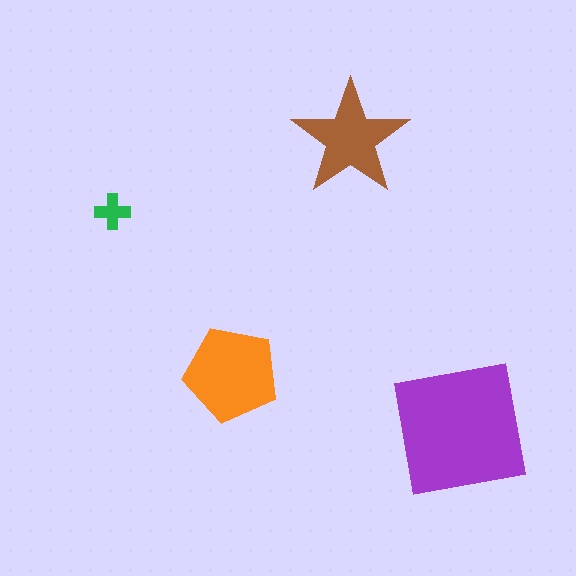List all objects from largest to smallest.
The purple square, the orange pentagon, the brown star, the green cross.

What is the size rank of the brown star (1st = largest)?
3rd.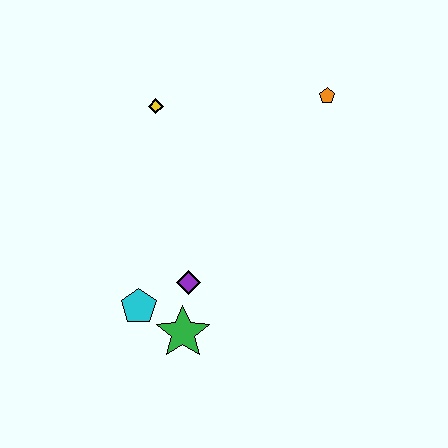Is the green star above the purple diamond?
No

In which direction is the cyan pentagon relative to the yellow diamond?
The cyan pentagon is below the yellow diamond.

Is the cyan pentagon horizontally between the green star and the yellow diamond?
No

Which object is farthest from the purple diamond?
The orange pentagon is farthest from the purple diamond.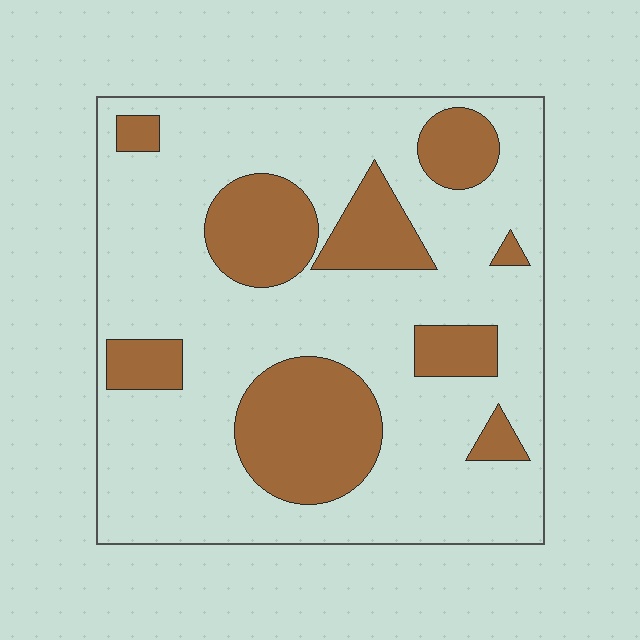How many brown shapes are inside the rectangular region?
9.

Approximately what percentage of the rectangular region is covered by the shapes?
Approximately 25%.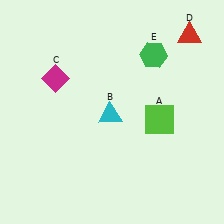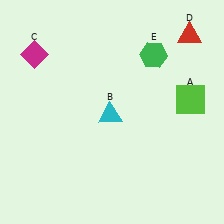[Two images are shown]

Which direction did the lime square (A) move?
The lime square (A) moved right.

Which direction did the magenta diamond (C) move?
The magenta diamond (C) moved up.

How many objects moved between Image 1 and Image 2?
2 objects moved between the two images.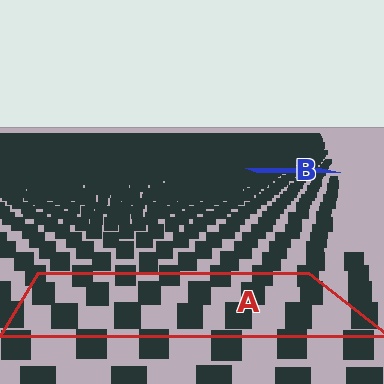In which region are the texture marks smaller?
The texture marks are smaller in region B, because it is farther away.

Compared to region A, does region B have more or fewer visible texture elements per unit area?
Region B has more texture elements per unit area — they are packed more densely because it is farther away.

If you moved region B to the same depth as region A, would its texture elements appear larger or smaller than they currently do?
They would appear larger. At a closer depth, the same texture elements are projected at a bigger on-screen size.